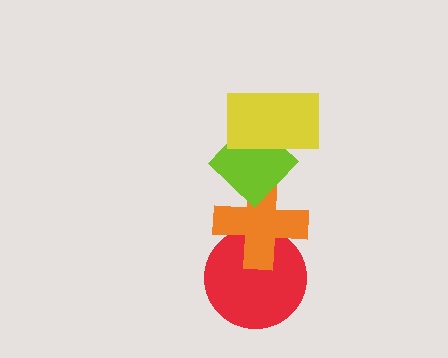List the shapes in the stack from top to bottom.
From top to bottom: the yellow rectangle, the lime diamond, the orange cross, the red circle.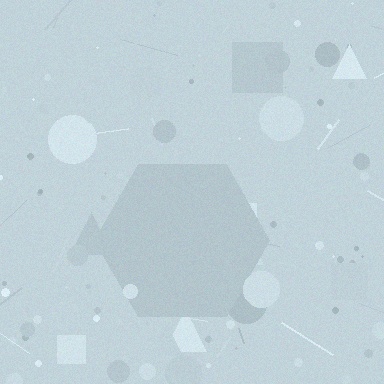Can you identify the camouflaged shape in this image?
The camouflaged shape is a hexagon.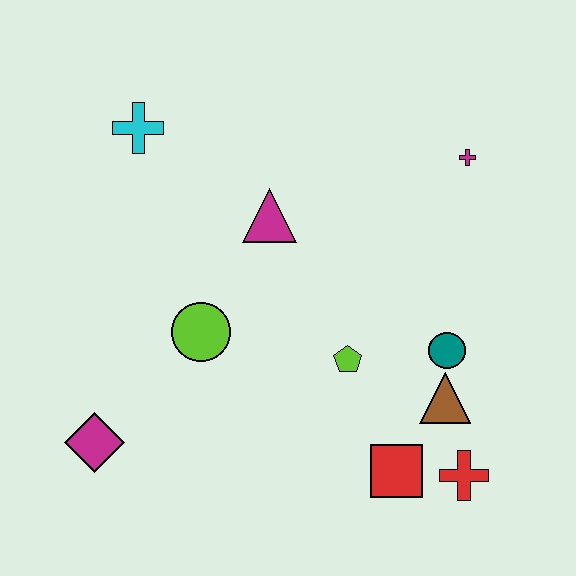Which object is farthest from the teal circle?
The cyan cross is farthest from the teal circle.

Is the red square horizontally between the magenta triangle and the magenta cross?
Yes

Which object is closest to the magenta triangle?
The lime circle is closest to the magenta triangle.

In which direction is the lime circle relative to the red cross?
The lime circle is to the left of the red cross.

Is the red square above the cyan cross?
No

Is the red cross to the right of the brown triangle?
Yes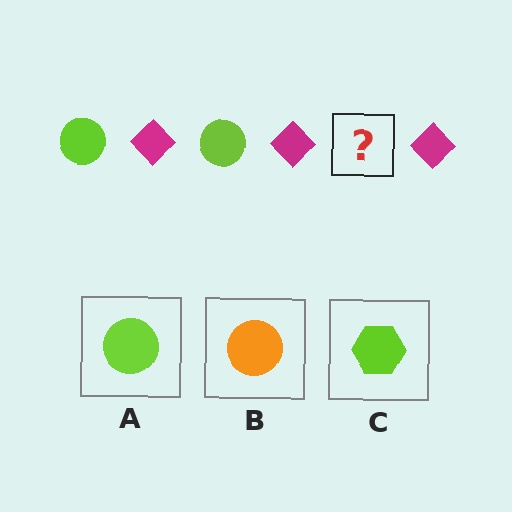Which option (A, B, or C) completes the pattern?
A.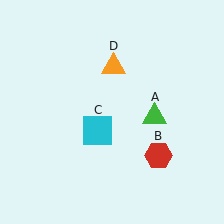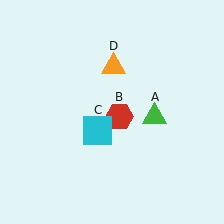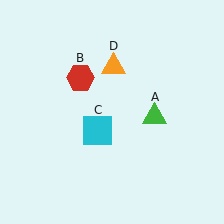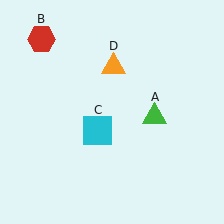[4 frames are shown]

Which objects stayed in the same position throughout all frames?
Green triangle (object A) and cyan square (object C) and orange triangle (object D) remained stationary.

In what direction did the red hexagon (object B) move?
The red hexagon (object B) moved up and to the left.